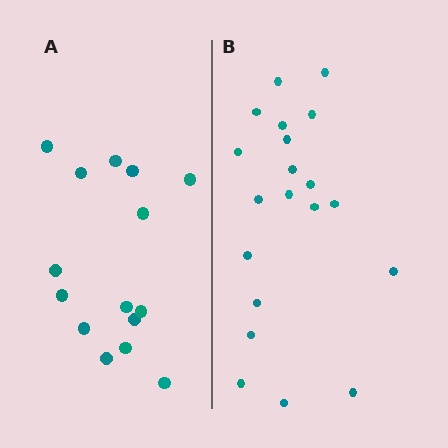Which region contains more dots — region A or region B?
Region B (the right region) has more dots.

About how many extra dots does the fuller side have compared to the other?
Region B has about 5 more dots than region A.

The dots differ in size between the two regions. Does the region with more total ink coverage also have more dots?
No. Region A has more total ink coverage because its dots are larger, but region B actually contains more individual dots. Total area can be misleading — the number of items is what matters here.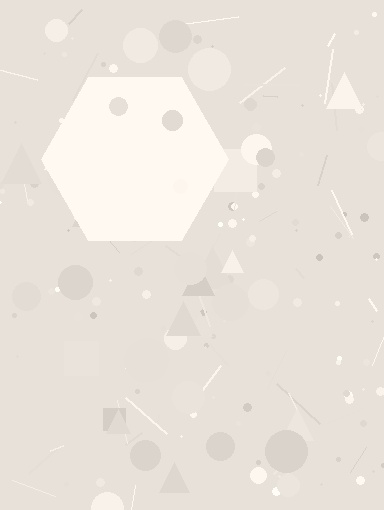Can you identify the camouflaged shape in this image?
The camouflaged shape is a hexagon.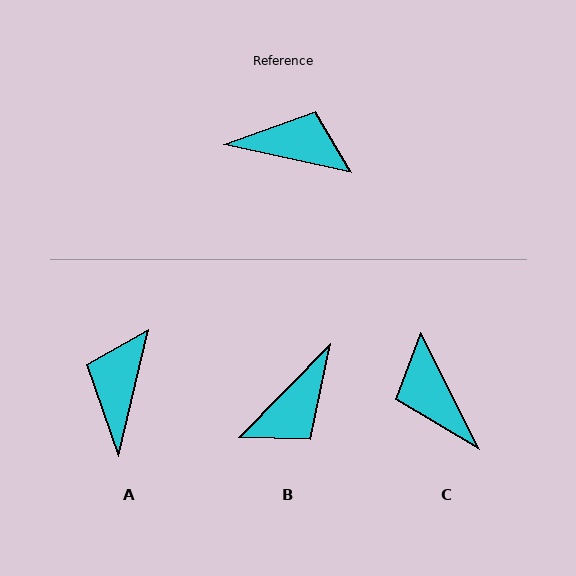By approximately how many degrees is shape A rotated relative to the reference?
Approximately 89 degrees counter-clockwise.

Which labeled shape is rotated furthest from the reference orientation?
C, about 129 degrees away.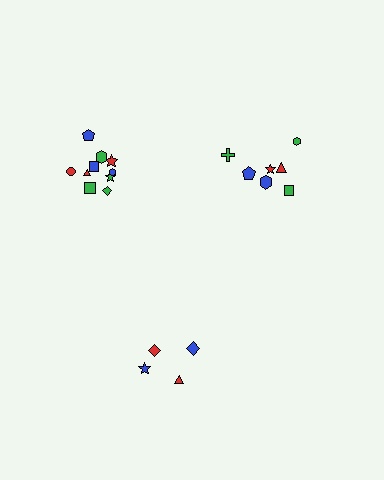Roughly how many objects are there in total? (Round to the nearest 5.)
Roughly 20 objects in total.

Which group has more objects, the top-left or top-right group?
The top-left group.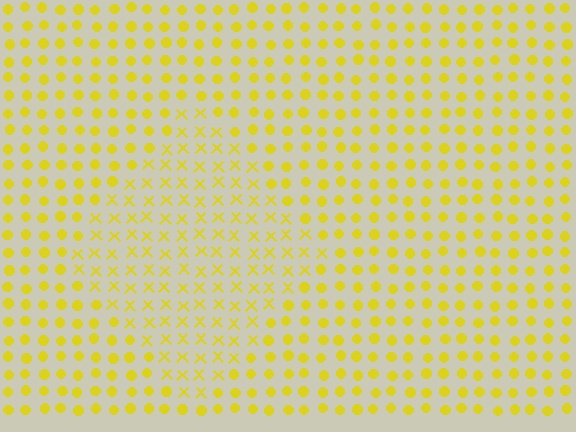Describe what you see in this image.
The image is filled with small yellow elements arranged in a uniform grid. A diamond-shaped region contains X marks, while the surrounding area contains circles. The boundary is defined purely by the change in element shape.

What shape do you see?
I see a diamond.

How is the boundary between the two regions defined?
The boundary is defined by a change in element shape: X marks inside vs. circles outside. All elements share the same color and spacing.